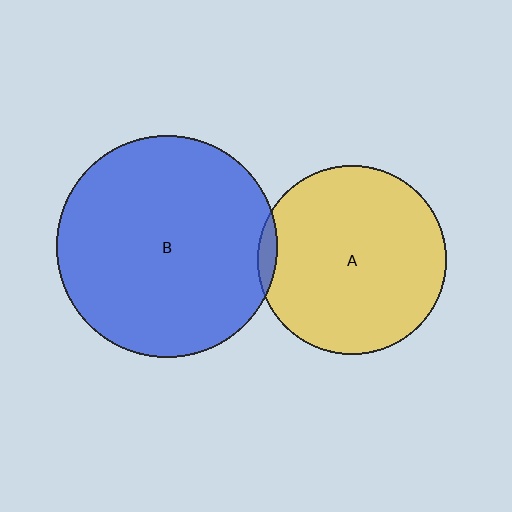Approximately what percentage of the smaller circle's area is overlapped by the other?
Approximately 5%.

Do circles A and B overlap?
Yes.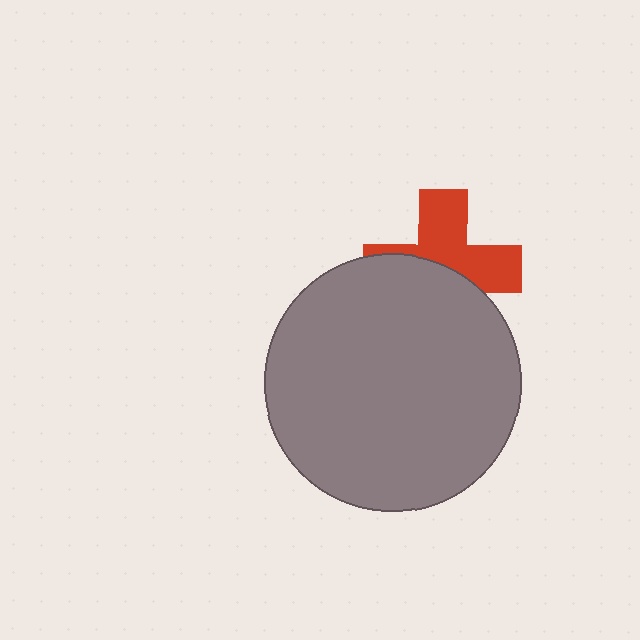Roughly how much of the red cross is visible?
About half of it is visible (roughly 52%).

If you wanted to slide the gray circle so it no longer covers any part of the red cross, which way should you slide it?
Slide it down — that is the most direct way to separate the two shapes.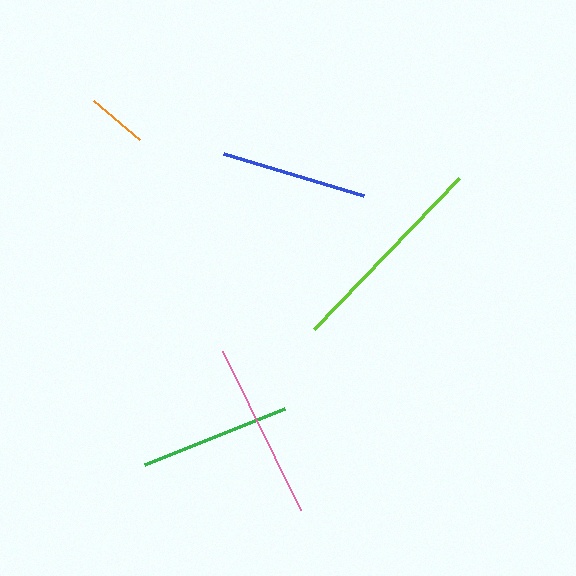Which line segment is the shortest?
The orange line is the shortest at approximately 60 pixels.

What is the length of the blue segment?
The blue segment is approximately 147 pixels long.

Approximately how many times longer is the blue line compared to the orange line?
The blue line is approximately 2.4 times the length of the orange line.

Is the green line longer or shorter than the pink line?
The pink line is longer than the green line.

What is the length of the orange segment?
The orange segment is approximately 60 pixels long.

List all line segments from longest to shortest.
From longest to shortest: lime, pink, green, blue, orange.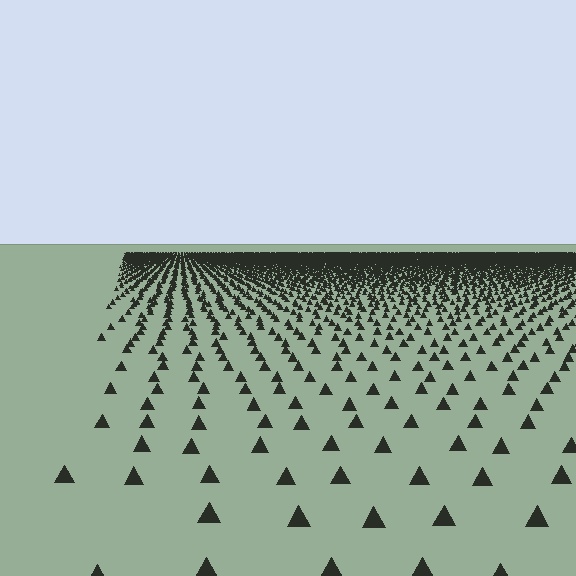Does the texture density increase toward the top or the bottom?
Density increases toward the top.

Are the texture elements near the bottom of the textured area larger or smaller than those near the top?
Larger. Near the bottom, elements are closer to the viewer and appear at a bigger on-screen size.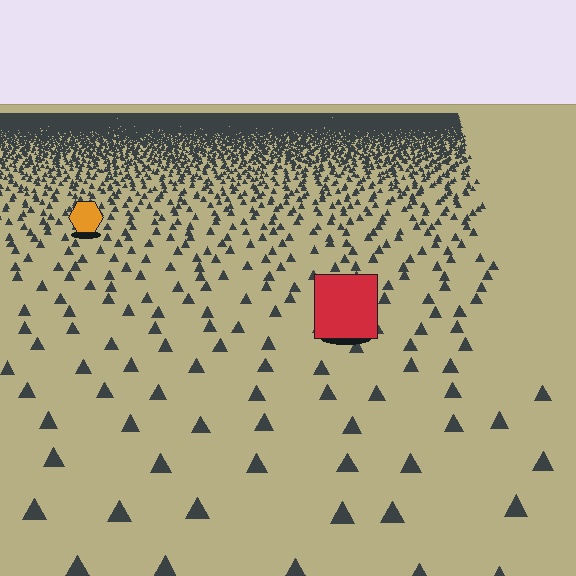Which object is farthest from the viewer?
The orange hexagon is farthest from the viewer. It appears smaller and the ground texture around it is denser.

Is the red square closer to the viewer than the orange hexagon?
Yes. The red square is closer — you can tell from the texture gradient: the ground texture is coarser near it.